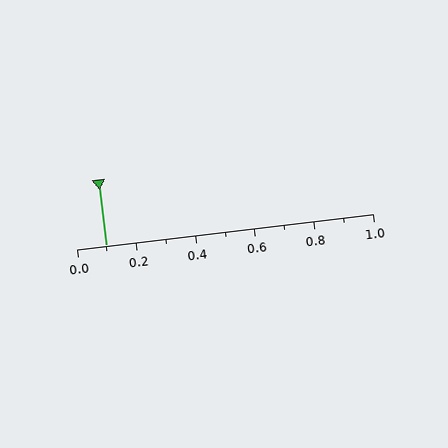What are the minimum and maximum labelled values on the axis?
The axis runs from 0.0 to 1.0.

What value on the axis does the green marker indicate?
The marker indicates approximately 0.1.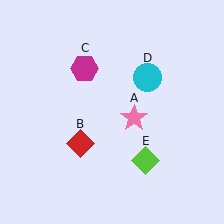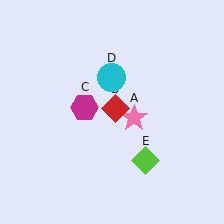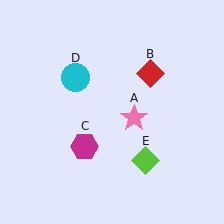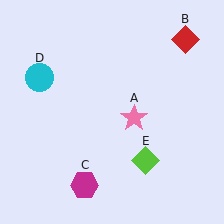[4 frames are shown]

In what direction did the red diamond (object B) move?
The red diamond (object B) moved up and to the right.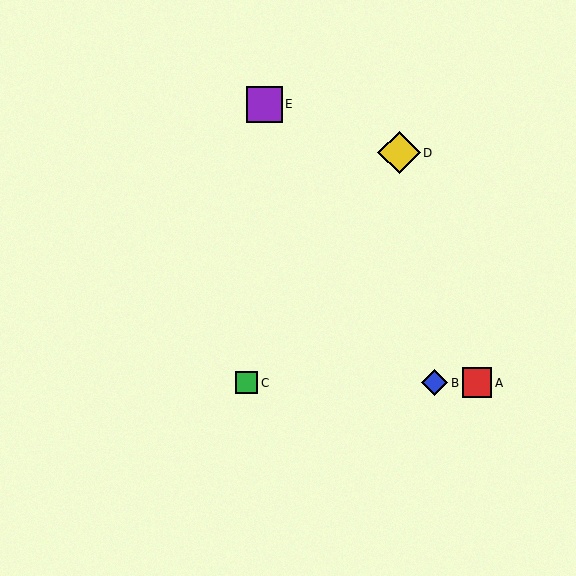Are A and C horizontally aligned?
Yes, both are at y≈383.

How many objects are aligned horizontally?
3 objects (A, B, C) are aligned horizontally.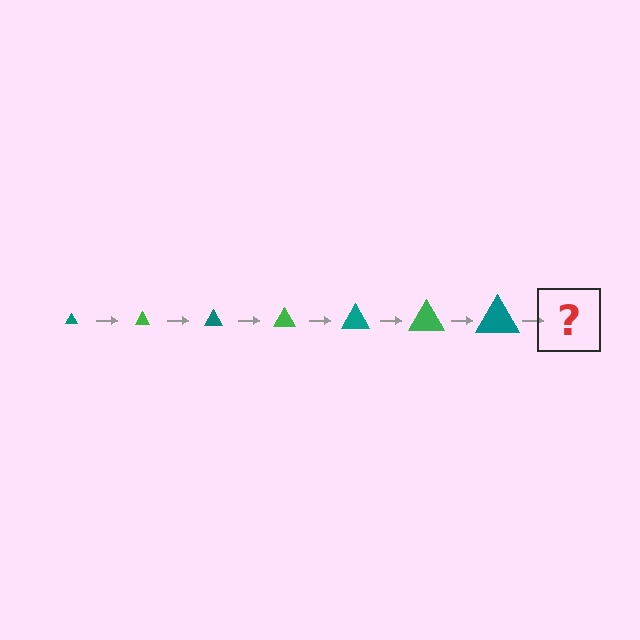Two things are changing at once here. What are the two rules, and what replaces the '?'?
The two rules are that the triangle grows larger each step and the color cycles through teal and green. The '?' should be a green triangle, larger than the previous one.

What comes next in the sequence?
The next element should be a green triangle, larger than the previous one.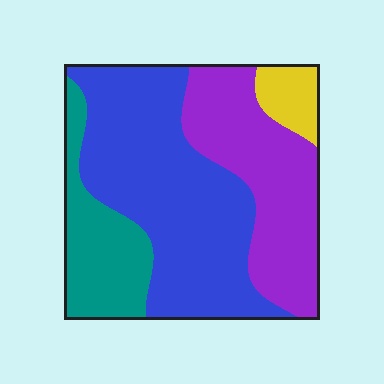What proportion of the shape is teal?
Teal covers roughly 20% of the shape.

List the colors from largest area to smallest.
From largest to smallest: blue, purple, teal, yellow.